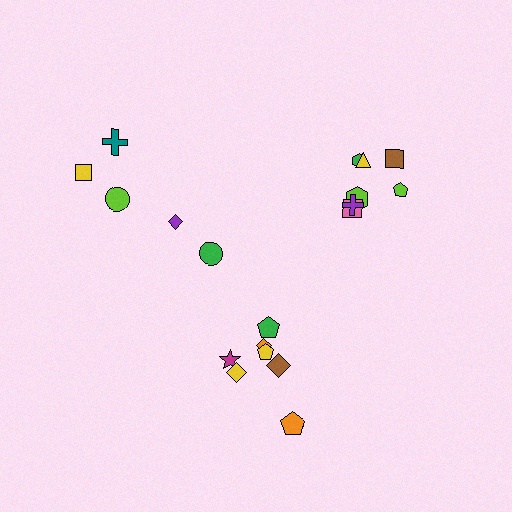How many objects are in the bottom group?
There are 7 objects.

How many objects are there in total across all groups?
There are 19 objects.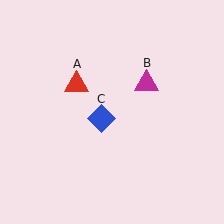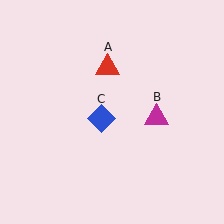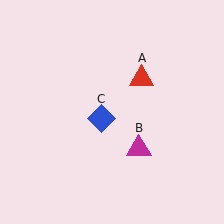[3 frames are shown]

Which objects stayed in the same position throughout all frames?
Blue diamond (object C) remained stationary.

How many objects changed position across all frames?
2 objects changed position: red triangle (object A), magenta triangle (object B).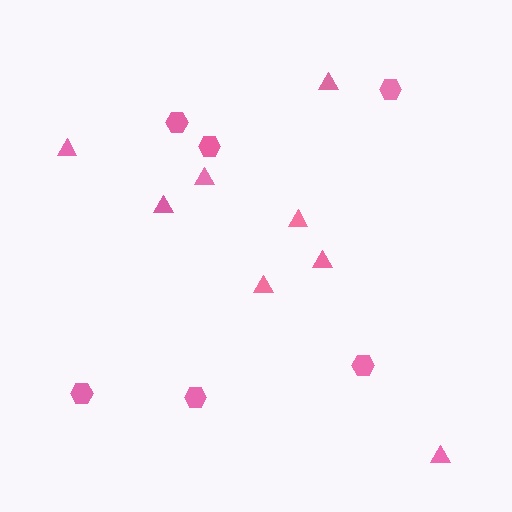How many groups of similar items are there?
There are 2 groups: one group of triangles (8) and one group of hexagons (6).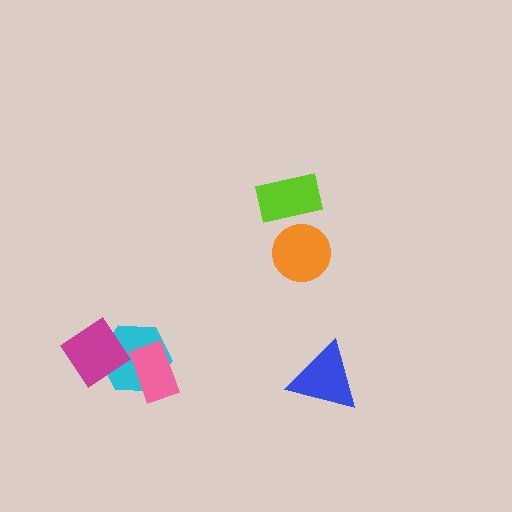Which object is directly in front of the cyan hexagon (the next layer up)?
The magenta diamond is directly in front of the cyan hexagon.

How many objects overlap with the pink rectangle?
1 object overlaps with the pink rectangle.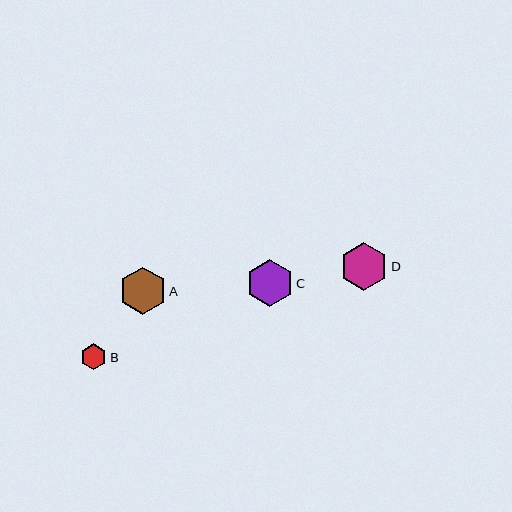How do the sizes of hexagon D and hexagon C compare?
Hexagon D and hexagon C are approximately the same size.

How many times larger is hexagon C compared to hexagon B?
Hexagon C is approximately 1.8 times the size of hexagon B.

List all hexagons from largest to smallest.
From largest to smallest: A, D, C, B.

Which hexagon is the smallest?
Hexagon B is the smallest with a size of approximately 26 pixels.